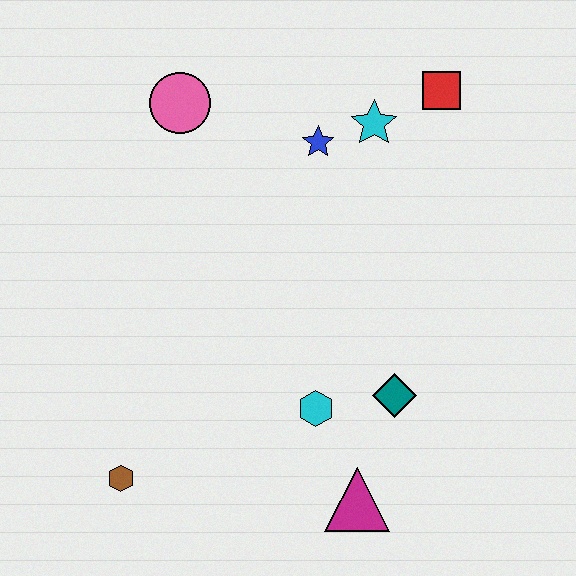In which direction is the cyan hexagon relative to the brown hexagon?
The cyan hexagon is to the right of the brown hexagon.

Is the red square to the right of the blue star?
Yes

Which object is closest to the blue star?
The cyan star is closest to the blue star.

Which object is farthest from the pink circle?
The magenta triangle is farthest from the pink circle.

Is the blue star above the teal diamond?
Yes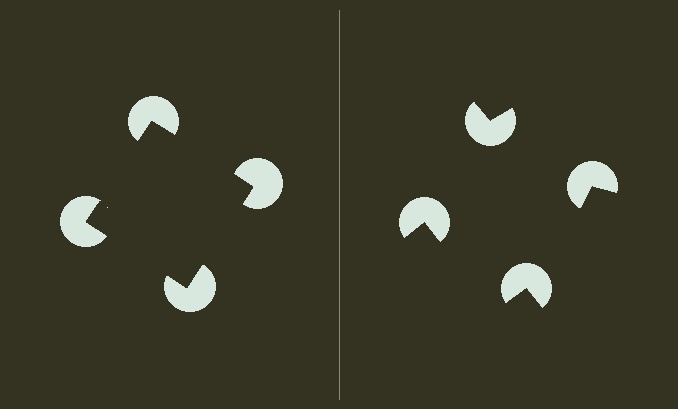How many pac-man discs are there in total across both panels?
8 — 4 on each side.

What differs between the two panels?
The pac-man discs are positioned identically on both sides; only the wedge orientations differ. On the left they align to a square; on the right they are misaligned.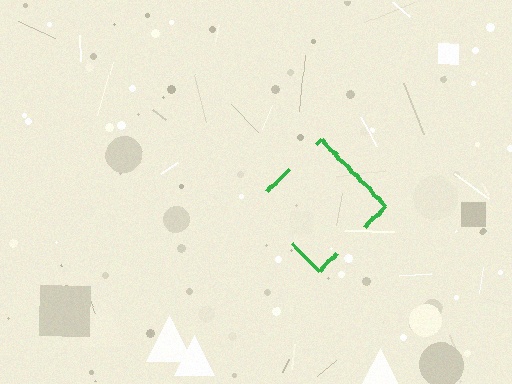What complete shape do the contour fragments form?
The contour fragments form a diamond.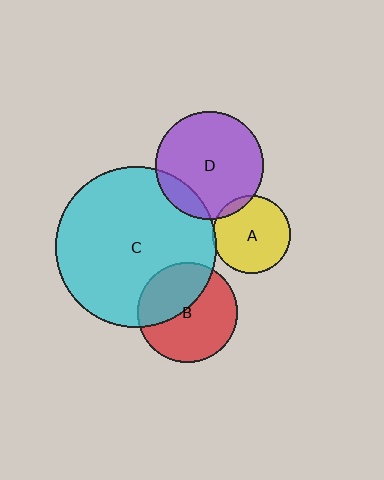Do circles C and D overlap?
Yes.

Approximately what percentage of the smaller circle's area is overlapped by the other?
Approximately 15%.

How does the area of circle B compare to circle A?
Approximately 1.6 times.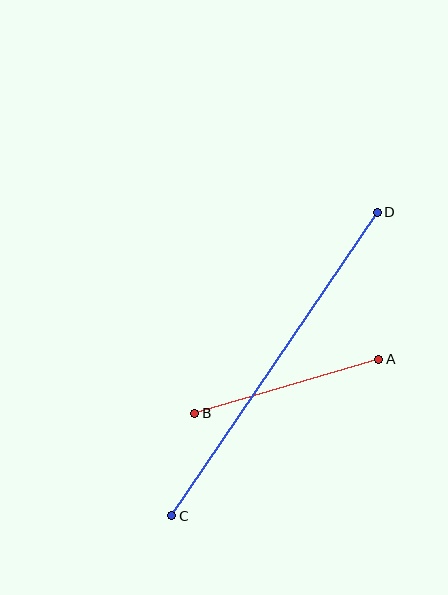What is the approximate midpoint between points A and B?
The midpoint is at approximately (287, 386) pixels.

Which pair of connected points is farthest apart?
Points C and D are farthest apart.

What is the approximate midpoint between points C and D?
The midpoint is at approximately (275, 364) pixels.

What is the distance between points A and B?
The distance is approximately 192 pixels.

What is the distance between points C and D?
The distance is approximately 367 pixels.